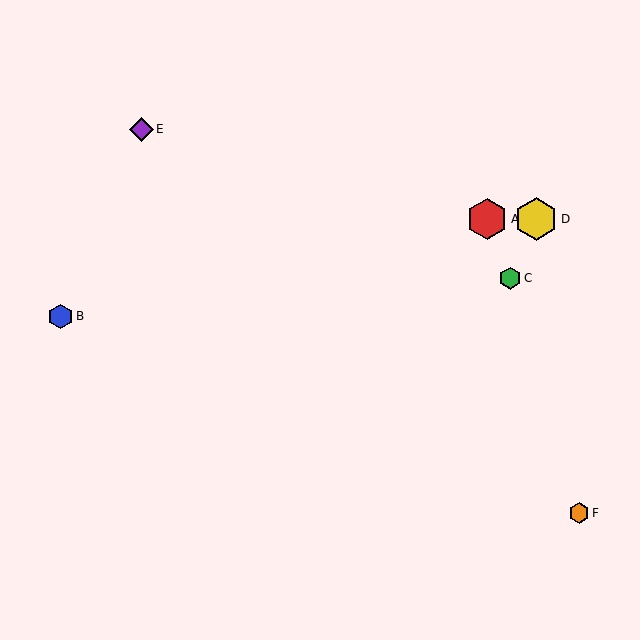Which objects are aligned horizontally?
Objects A, D are aligned horizontally.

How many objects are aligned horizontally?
2 objects (A, D) are aligned horizontally.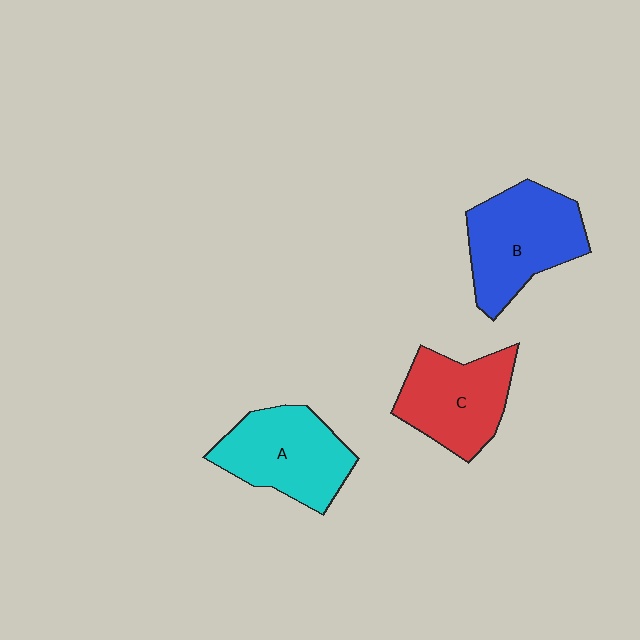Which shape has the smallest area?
Shape C (red).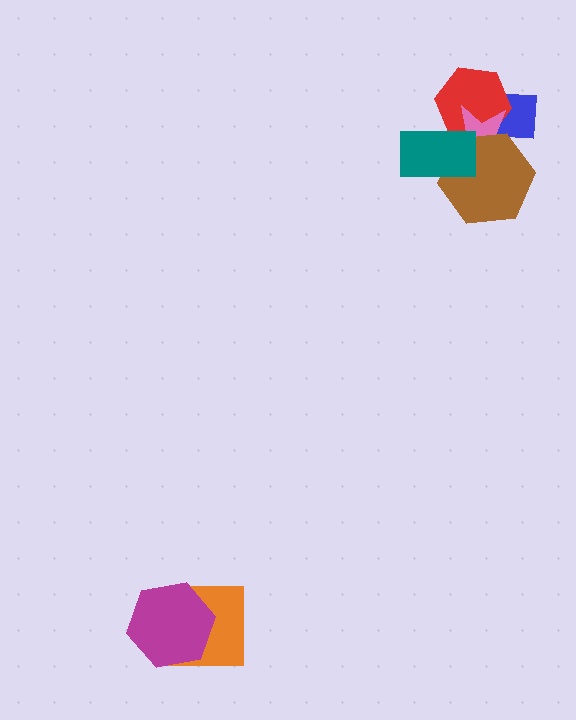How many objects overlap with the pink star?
4 objects overlap with the pink star.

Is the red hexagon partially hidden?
Yes, it is partially covered by another shape.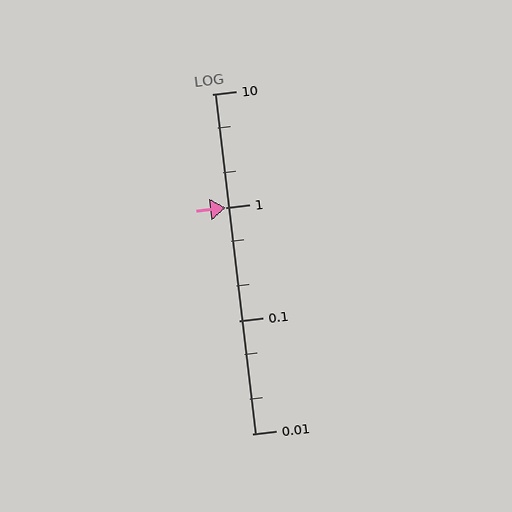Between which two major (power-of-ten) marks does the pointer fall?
The pointer is between 1 and 10.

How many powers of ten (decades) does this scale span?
The scale spans 3 decades, from 0.01 to 10.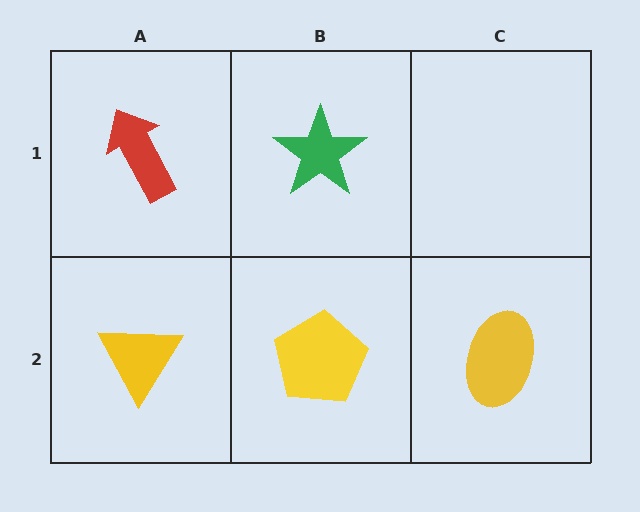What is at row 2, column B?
A yellow pentagon.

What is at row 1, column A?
A red arrow.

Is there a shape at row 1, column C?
No, that cell is empty.